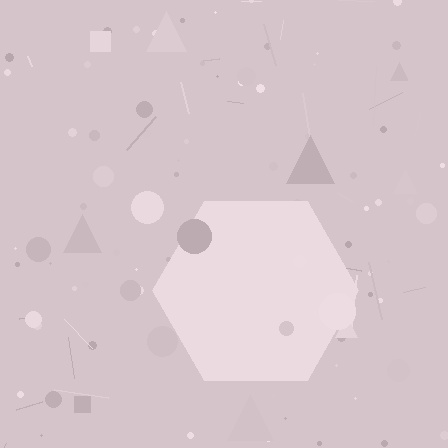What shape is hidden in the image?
A hexagon is hidden in the image.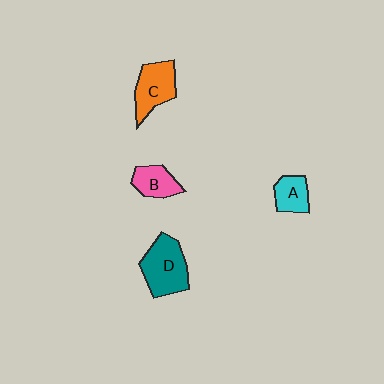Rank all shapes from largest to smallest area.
From largest to smallest: D (teal), C (orange), B (pink), A (cyan).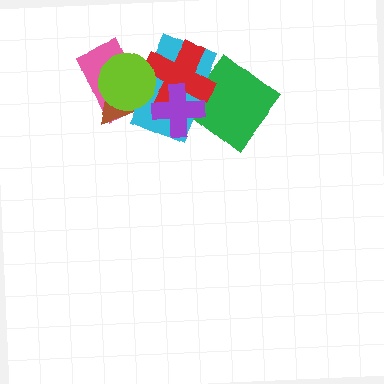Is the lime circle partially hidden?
No, no other shape covers it.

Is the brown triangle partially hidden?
Yes, it is partially covered by another shape.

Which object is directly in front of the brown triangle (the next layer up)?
The cyan rectangle is directly in front of the brown triangle.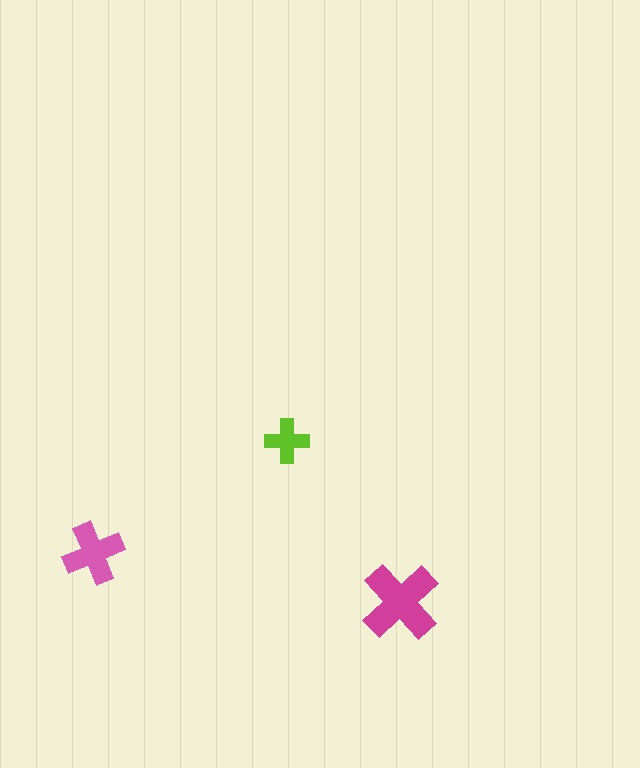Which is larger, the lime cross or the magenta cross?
The magenta one.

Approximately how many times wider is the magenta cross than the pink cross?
About 1.5 times wider.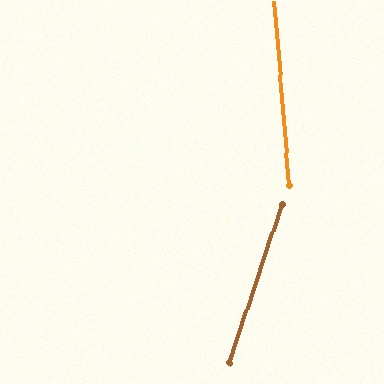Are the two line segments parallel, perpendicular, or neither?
Neither parallel nor perpendicular — they differ by about 23°.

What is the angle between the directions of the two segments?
Approximately 23 degrees.